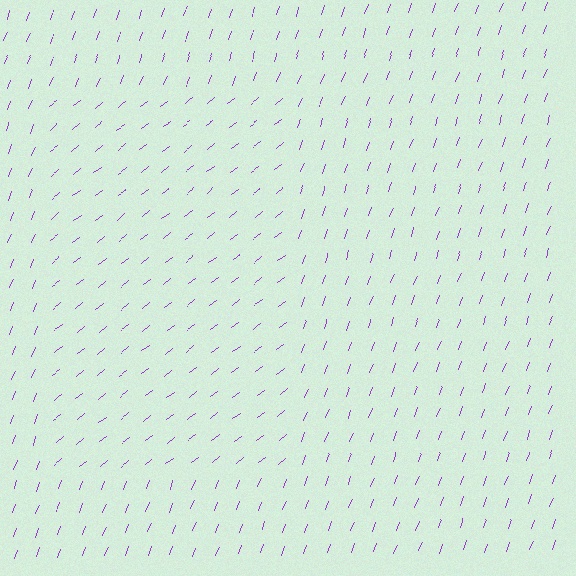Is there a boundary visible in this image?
Yes, there is a texture boundary formed by a change in line orientation.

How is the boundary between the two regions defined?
The boundary is defined purely by a change in line orientation (approximately 32 degrees difference). All lines are the same color and thickness.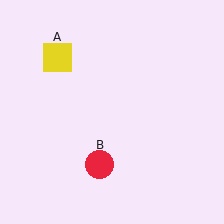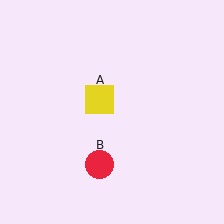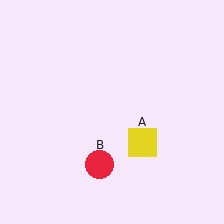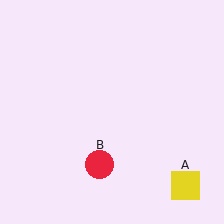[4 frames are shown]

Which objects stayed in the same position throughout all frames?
Red circle (object B) remained stationary.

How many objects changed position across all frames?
1 object changed position: yellow square (object A).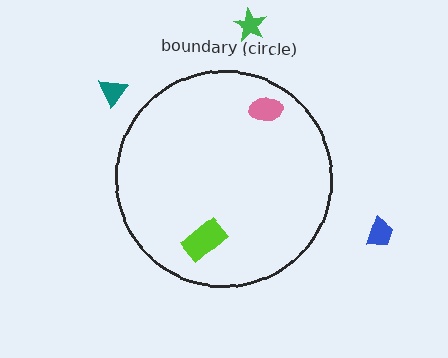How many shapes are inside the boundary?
2 inside, 3 outside.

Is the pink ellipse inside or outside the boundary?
Inside.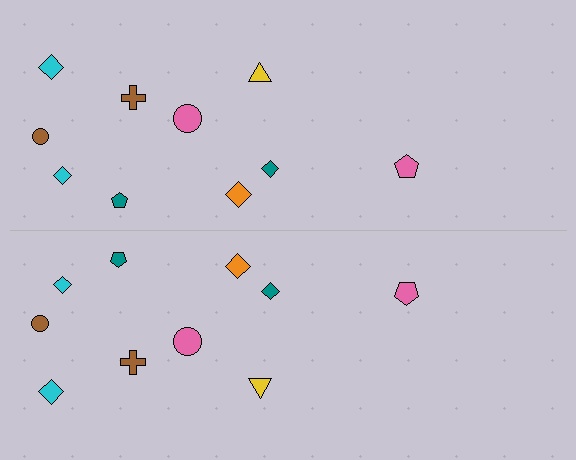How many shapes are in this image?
There are 20 shapes in this image.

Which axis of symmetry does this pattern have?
The pattern has a horizontal axis of symmetry running through the center of the image.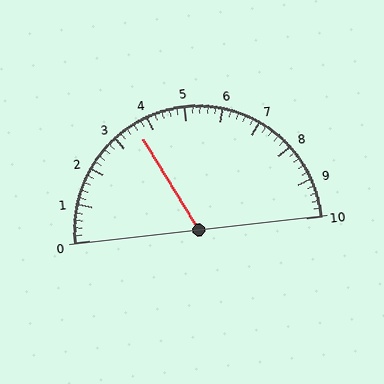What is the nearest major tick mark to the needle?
The nearest major tick mark is 4.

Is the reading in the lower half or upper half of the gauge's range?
The reading is in the lower half of the range (0 to 10).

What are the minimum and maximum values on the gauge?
The gauge ranges from 0 to 10.